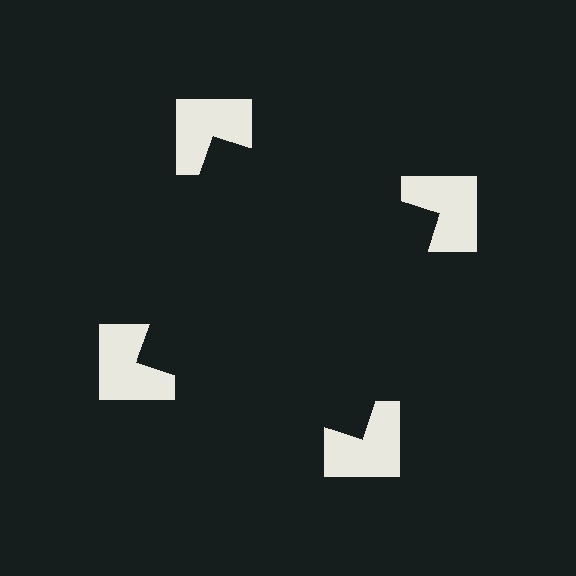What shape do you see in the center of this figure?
An illusory square — its edges are inferred from the aligned wedge cuts in the notched squares, not physically drawn.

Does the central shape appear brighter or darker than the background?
It typically appears slightly darker than the background, even though no actual brightness change is drawn.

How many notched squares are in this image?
There are 4 — one at each vertex of the illusory square.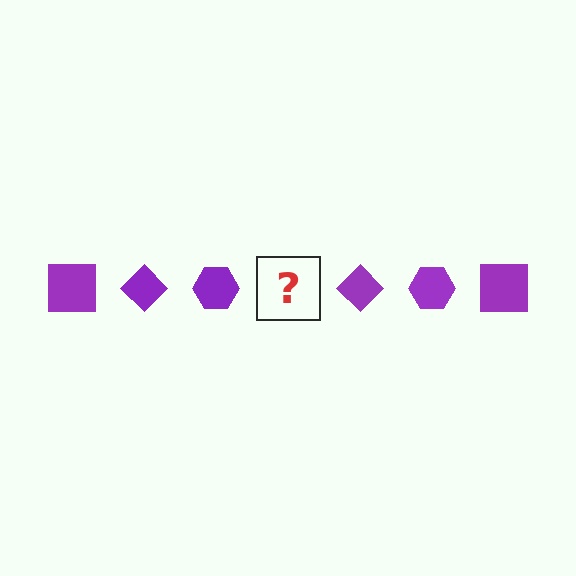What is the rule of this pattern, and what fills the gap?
The rule is that the pattern cycles through square, diamond, hexagon shapes in purple. The gap should be filled with a purple square.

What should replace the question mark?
The question mark should be replaced with a purple square.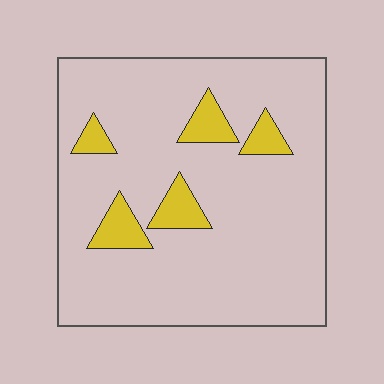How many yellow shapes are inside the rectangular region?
5.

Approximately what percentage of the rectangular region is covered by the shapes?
Approximately 10%.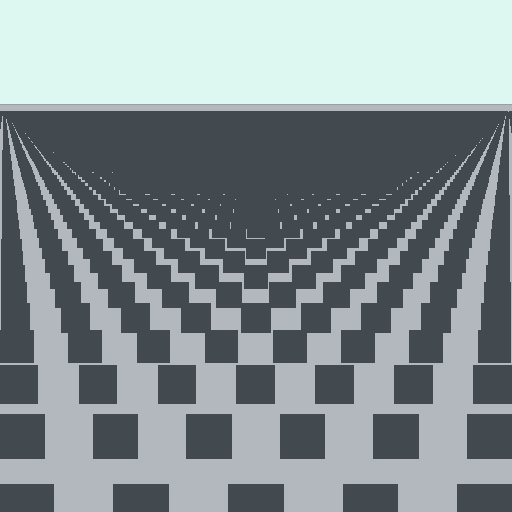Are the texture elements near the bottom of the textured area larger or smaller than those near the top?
Larger. Near the bottom, elements are closer to the viewer and appear at a bigger on-screen size.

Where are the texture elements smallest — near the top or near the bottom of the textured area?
Near the top.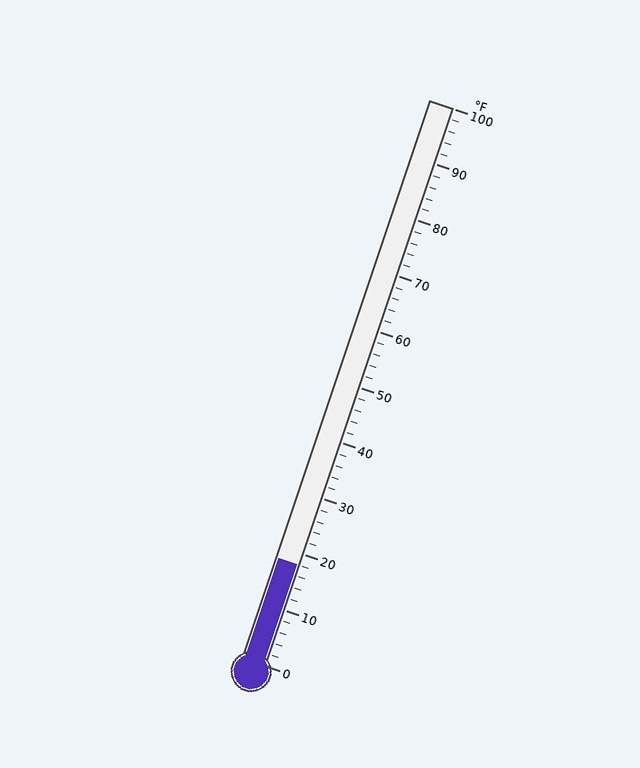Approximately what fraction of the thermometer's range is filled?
The thermometer is filled to approximately 20% of its range.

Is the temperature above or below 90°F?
The temperature is below 90°F.